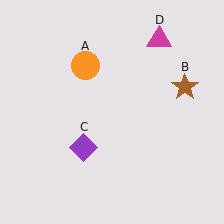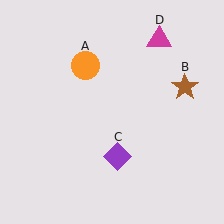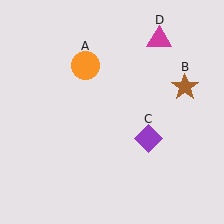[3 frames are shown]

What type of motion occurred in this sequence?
The purple diamond (object C) rotated counterclockwise around the center of the scene.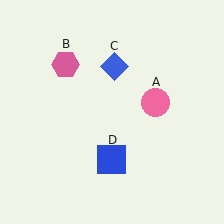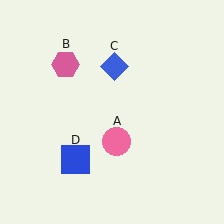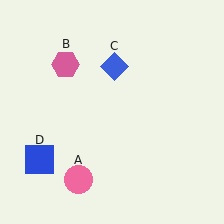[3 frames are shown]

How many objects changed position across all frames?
2 objects changed position: pink circle (object A), blue square (object D).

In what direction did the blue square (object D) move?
The blue square (object D) moved left.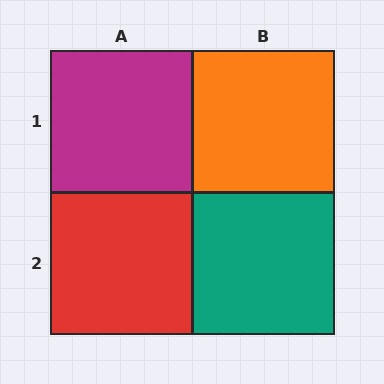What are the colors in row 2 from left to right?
Red, teal.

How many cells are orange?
1 cell is orange.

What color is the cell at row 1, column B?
Orange.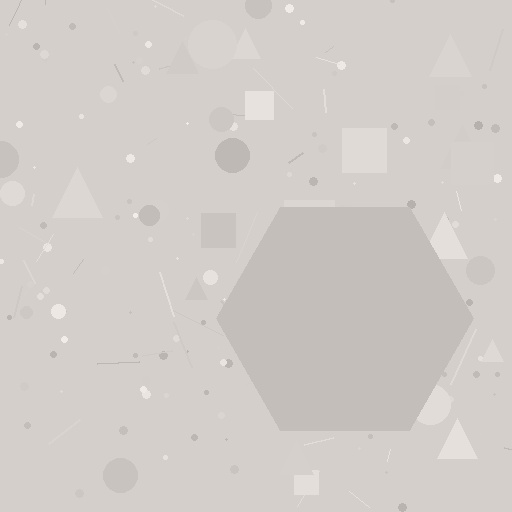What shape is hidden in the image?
A hexagon is hidden in the image.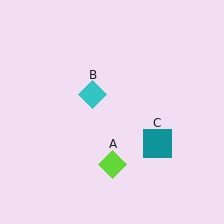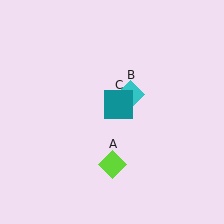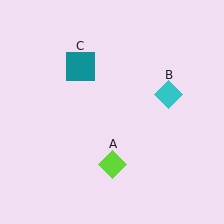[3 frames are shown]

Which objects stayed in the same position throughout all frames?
Lime diamond (object A) remained stationary.